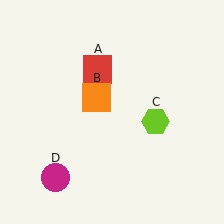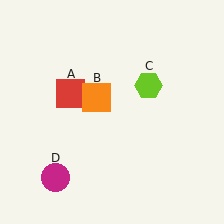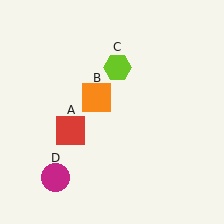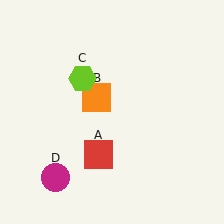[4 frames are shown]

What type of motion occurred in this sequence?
The red square (object A), lime hexagon (object C) rotated counterclockwise around the center of the scene.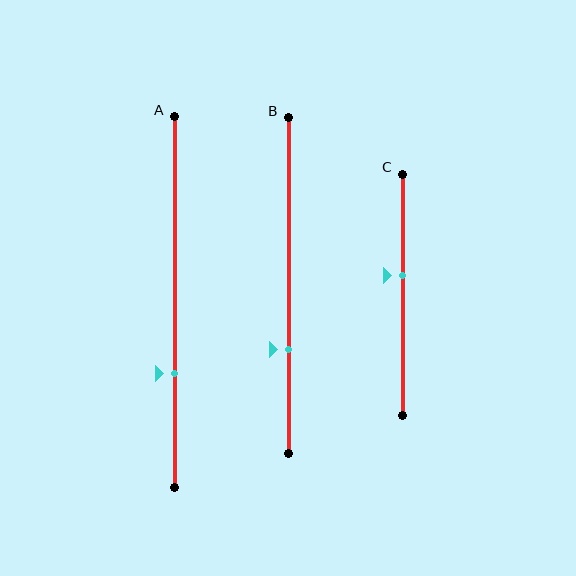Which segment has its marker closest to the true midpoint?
Segment C has its marker closest to the true midpoint.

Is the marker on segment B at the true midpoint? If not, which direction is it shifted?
No, the marker on segment B is shifted downward by about 19% of the segment length.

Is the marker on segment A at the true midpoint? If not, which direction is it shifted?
No, the marker on segment A is shifted downward by about 19% of the segment length.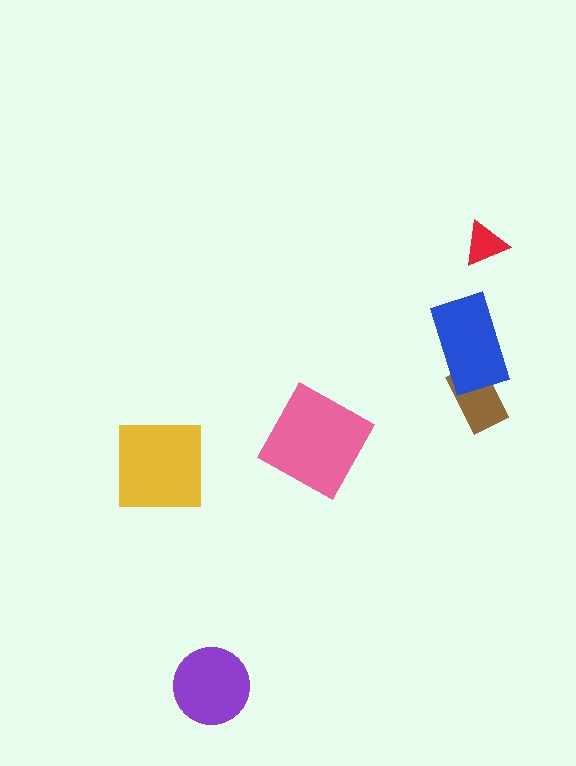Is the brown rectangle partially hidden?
Yes, it is partially covered by another shape.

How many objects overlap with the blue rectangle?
1 object overlaps with the blue rectangle.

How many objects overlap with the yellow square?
0 objects overlap with the yellow square.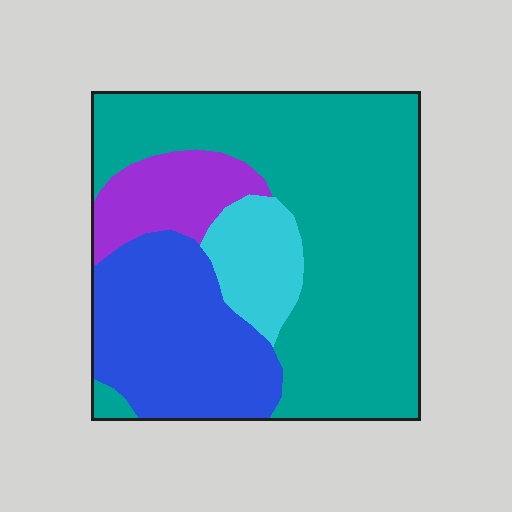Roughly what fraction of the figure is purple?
Purple covers roughly 10% of the figure.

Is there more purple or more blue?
Blue.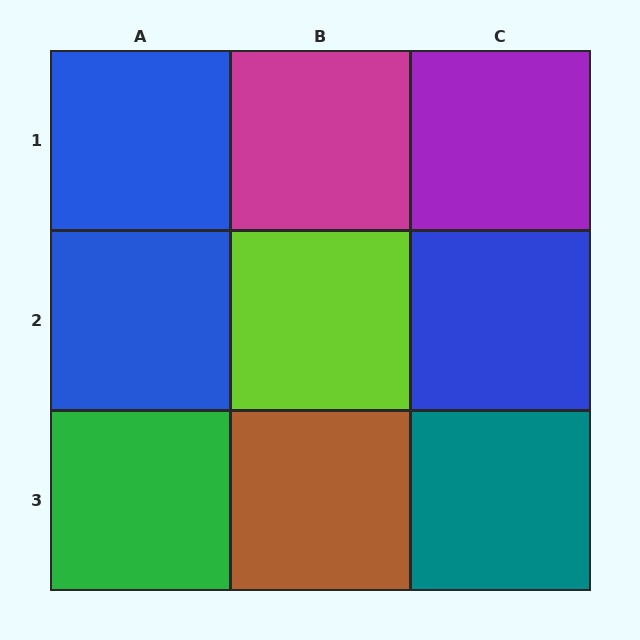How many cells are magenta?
1 cell is magenta.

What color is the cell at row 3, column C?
Teal.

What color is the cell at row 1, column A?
Blue.